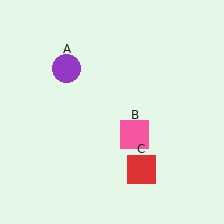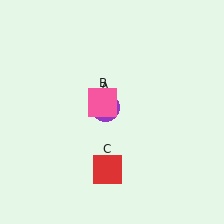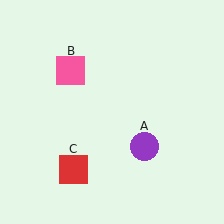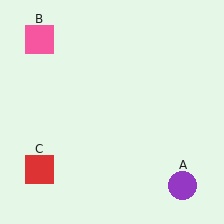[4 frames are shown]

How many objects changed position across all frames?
3 objects changed position: purple circle (object A), pink square (object B), red square (object C).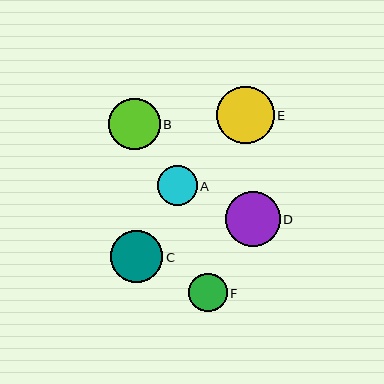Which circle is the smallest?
Circle F is the smallest with a size of approximately 39 pixels.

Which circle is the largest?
Circle E is the largest with a size of approximately 57 pixels.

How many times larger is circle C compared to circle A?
Circle C is approximately 1.3 times the size of circle A.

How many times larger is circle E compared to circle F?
Circle E is approximately 1.5 times the size of circle F.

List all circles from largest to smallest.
From largest to smallest: E, D, C, B, A, F.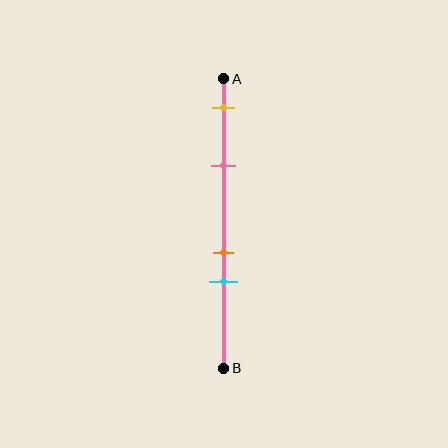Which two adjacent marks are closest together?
The orange and cyan marks are the closest adjacent pair.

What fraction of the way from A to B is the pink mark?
The pink mark is approximately 30% (0.3) of the way from A to B.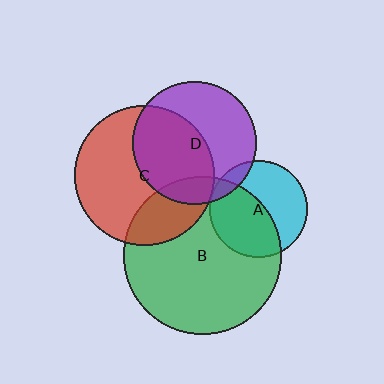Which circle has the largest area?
Circle B (green).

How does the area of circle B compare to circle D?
Approximately 1.6 times.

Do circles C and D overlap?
Yes.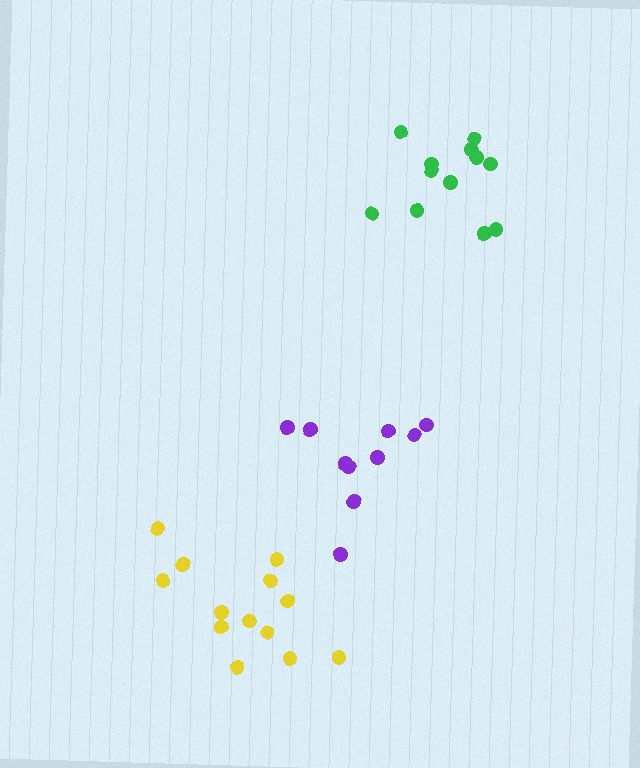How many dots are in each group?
Group 1: 10 dots, Group 2: 12 dots, Group 3: 13 dots (35 total).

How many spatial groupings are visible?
There are 3 spatial groupings.